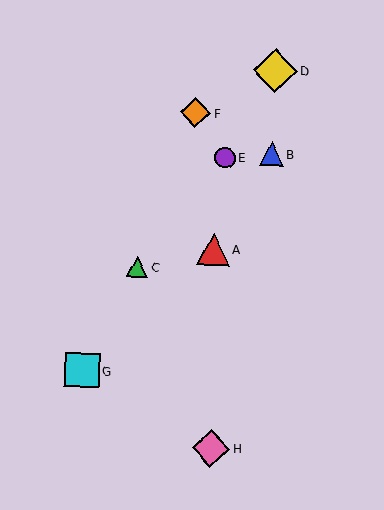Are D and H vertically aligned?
No, D is at x≈275 and H is at x≈211.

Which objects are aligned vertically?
Objects B, D are aligned vertically.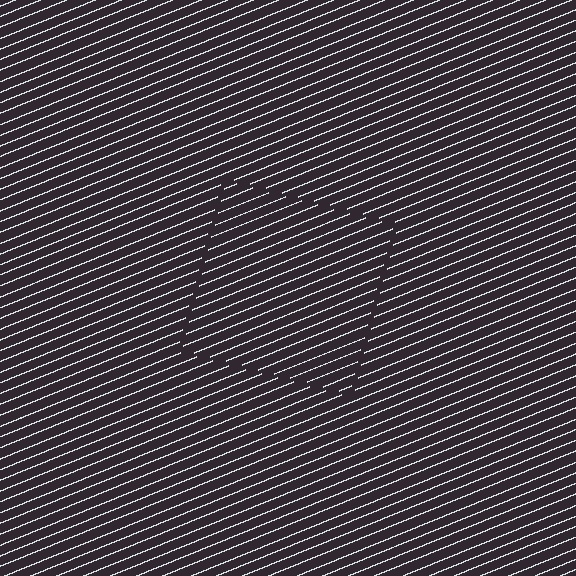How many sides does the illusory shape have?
4 sides — the line-ends trace a square.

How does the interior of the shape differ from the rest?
The interior of the shape contains the same grating, shifted by half a period — the contour is defined by the phase discontinuity where line-ends from the inner and outer gratings abut.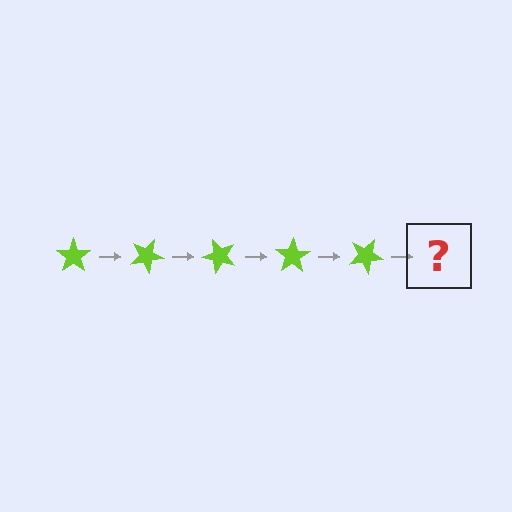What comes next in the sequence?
The next element should be a lime star rotated 125 degrees.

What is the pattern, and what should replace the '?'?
The pattern is that the star rotates 25 degrees each step. The '?' should be a lime star rotated 125 degrees.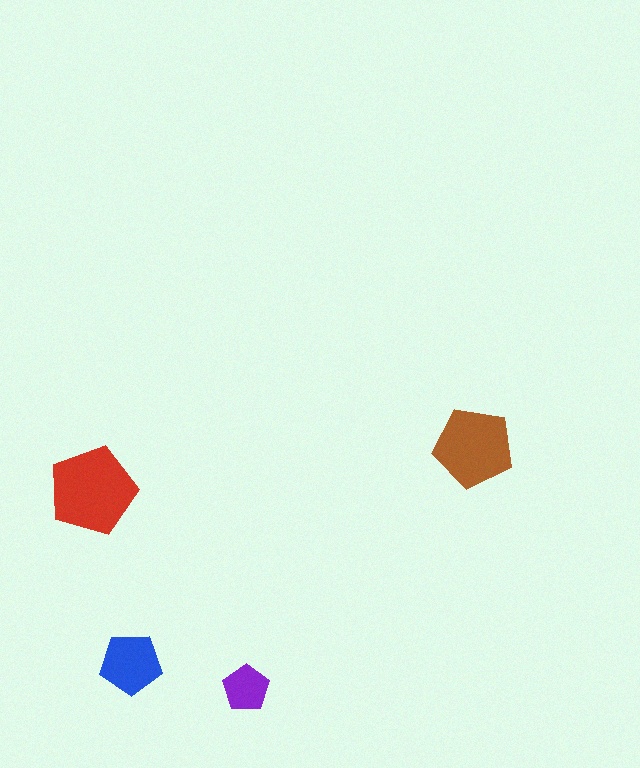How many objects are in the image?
There are 4 objects in the image.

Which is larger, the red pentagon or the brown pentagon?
The red one.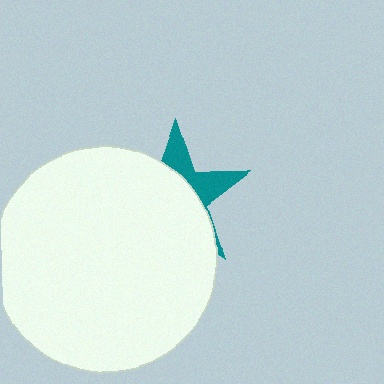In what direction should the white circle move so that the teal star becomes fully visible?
The white circle should move toward the lower-left. That is the shortest direction to clear the overlap and leave the teal star fully visible.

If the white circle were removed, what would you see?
You would see the complete teal star.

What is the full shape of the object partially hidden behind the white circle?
The partially hidden object is a teal star.